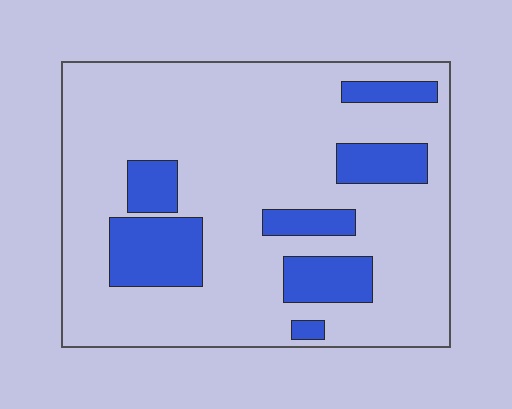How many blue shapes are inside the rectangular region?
7.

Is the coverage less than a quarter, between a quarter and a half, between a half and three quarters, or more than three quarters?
Less than a quarter.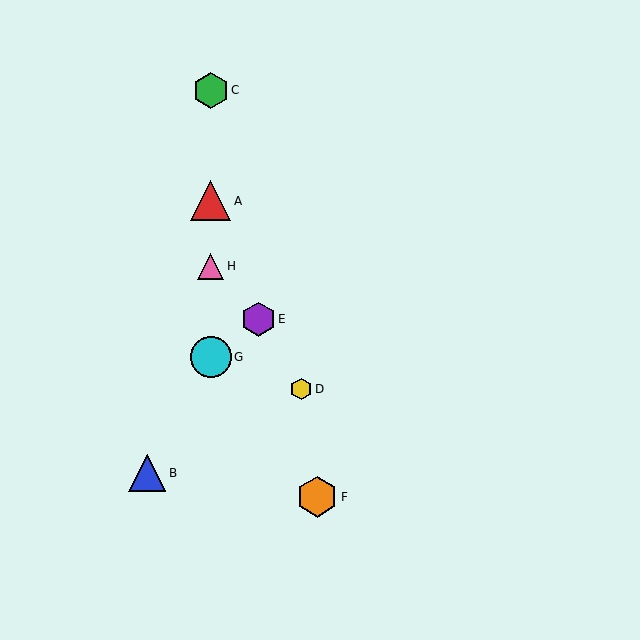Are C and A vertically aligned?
Yes, both are at x≈211.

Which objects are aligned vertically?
Objects A, C, G, H are aligned vertically.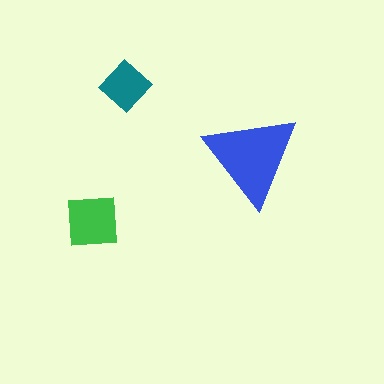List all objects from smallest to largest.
The teal diamond, the green square, the blue triangle.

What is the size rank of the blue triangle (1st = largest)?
1st.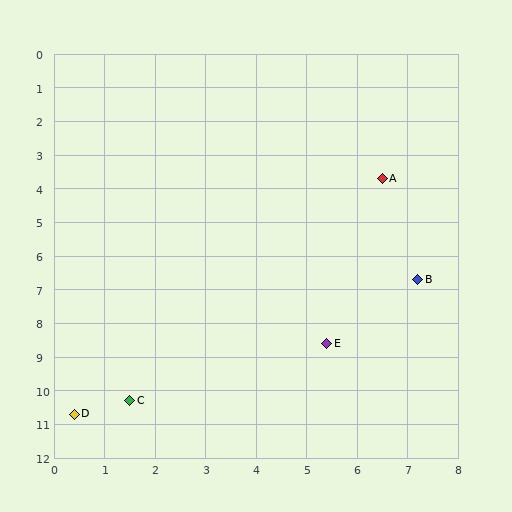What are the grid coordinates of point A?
Point A is at approximately (6.5, 3.7).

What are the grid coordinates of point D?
Point D is at approximately (0.4, 10.7).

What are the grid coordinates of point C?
Point C is at approximately (1.5, 10.3).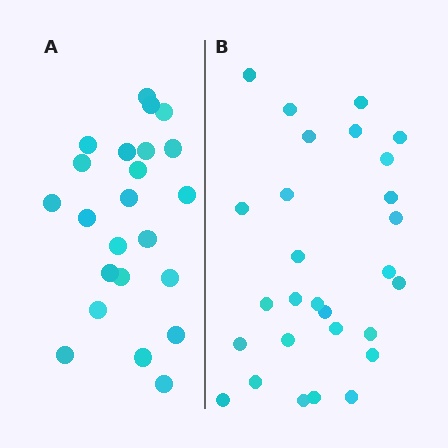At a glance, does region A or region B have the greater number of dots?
Region B (the right region) has more dots.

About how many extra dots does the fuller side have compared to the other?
Region B has about 5 more dots than region A.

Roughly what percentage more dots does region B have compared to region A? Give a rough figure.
About 20% more.